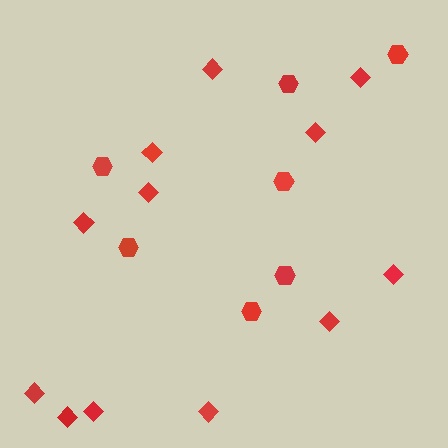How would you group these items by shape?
There are 2 groups: one group of diamonds (12) and one group of hexagons (7).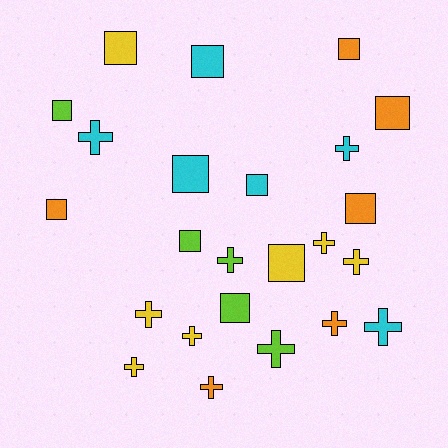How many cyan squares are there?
There are 3 cyan squares.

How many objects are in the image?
There are 24 objects.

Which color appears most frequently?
Yellow, with 7 objects.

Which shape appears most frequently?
Square, with 12 objects.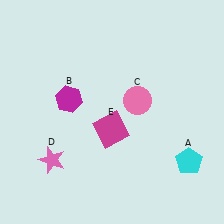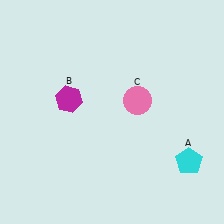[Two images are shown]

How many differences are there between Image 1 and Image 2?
There are 2 differences between the two images.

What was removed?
The magenta square (E), the pink star (D) were removed in Image 2.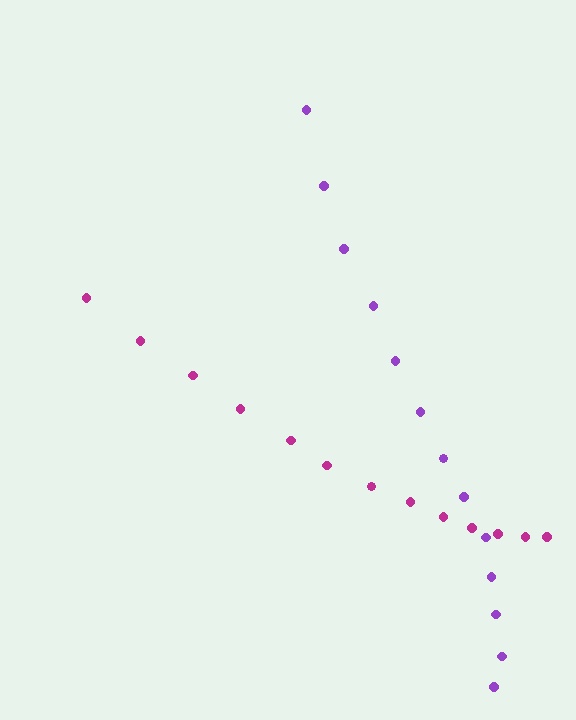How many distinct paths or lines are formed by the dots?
There are 2 distinct paths.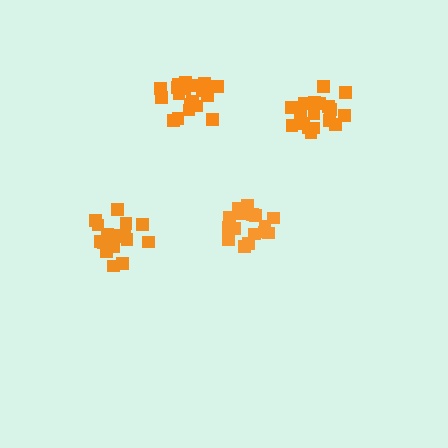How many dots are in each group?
Group 1: 16 dots, Group 2: 19 dots, Group 3: 20 dots, Group 4: 17 dots (72 total).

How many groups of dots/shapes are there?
There are 4 groups.